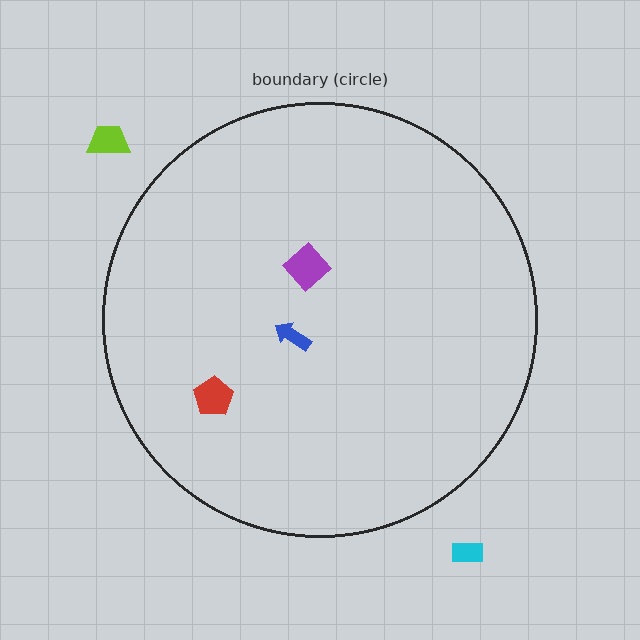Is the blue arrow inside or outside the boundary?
Inside.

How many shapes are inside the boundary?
3 inside, 2 outside.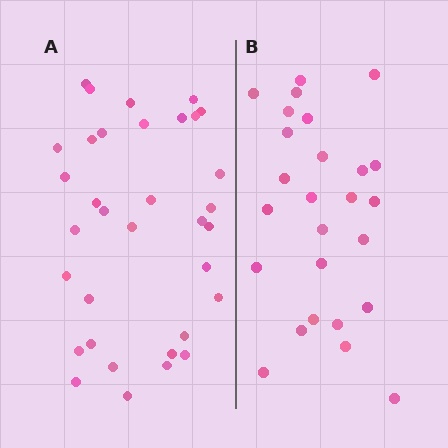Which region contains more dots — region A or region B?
Region A (the left region) has more dots.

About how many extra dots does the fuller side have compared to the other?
Region A has roughly 8 or so more dots than region B.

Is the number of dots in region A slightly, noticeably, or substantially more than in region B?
Region A has noticeably more, but not dramatically so. The ratio is roughly 1.3 to 1.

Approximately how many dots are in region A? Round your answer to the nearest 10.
About 30 dots. (The exact count is 34, which rounds to 30.)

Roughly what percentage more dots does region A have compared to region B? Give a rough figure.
About 30% more.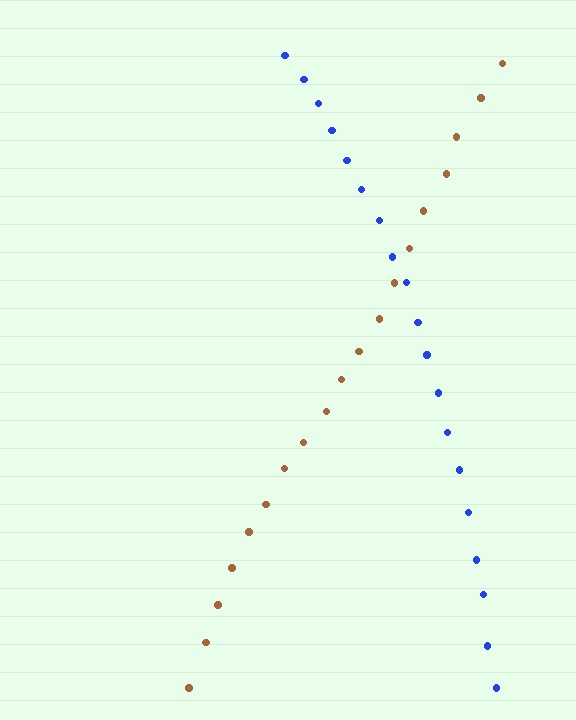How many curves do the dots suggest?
There are 2 distinct paths.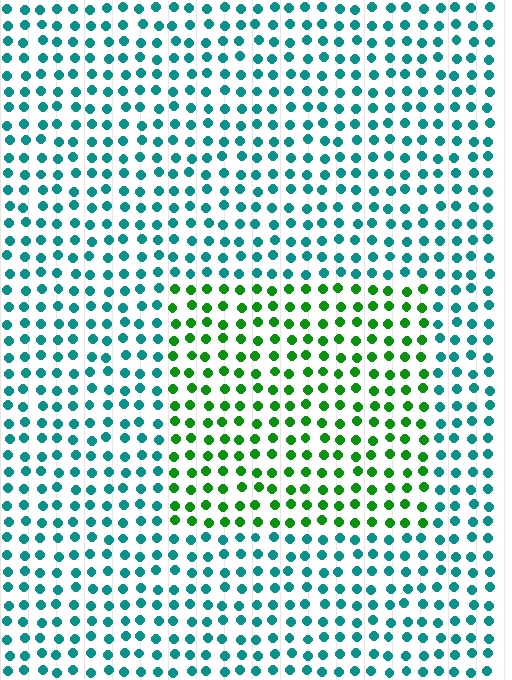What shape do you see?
I see a rectangle.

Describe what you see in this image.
The image is filled with small teal elements in a uniform arrangement. A rectangle-shaped region is visible where the elements are tinted to a slightly different hue, forming a subtle color boundary.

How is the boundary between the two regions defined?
The boundary is defined purely by a slight shift in hue (about 54 degrees). Spacing, size, and orientation are identical on both sides.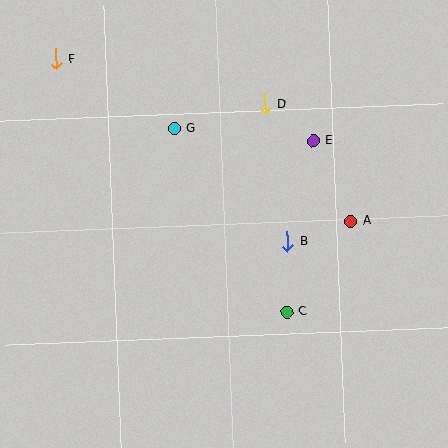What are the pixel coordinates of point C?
Point C is at (287, 312).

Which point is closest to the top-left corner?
Point F is closest to the top-left corner.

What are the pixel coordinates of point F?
Point F is at (56, 59).